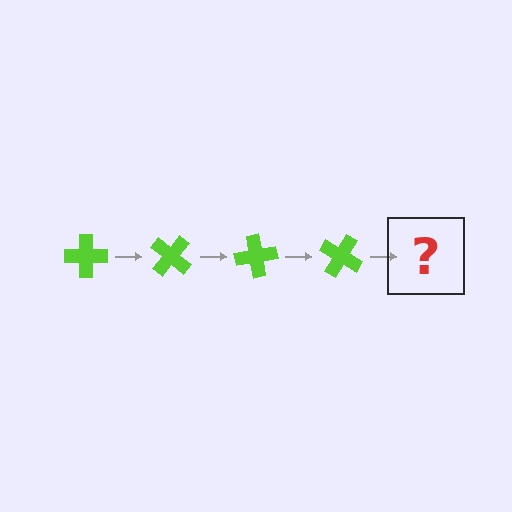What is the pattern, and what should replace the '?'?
The pattern is that the cross rotates 40 degrees each step. The '?' should be a lime cross rotated 160 degrees.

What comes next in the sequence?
The next element should be a lime cross rotated 160 degrees.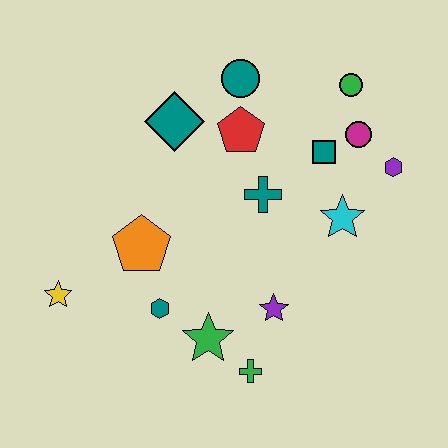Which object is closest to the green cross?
The green star is closest to the green cross.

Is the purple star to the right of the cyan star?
No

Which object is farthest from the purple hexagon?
The yellow star is farthest from the purple hexagon.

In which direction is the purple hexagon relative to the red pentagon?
The purple hexagon is to the right of the red pentagon.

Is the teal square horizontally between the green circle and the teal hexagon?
Yes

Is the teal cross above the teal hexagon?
Yes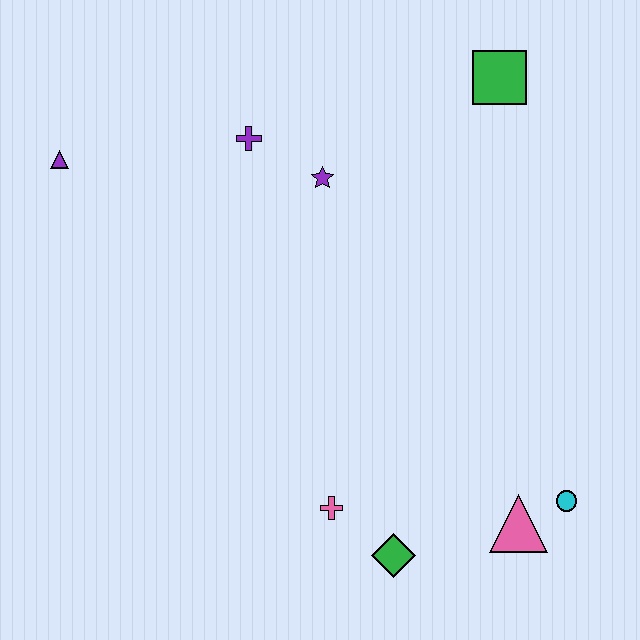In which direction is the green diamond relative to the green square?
The green diamond is below the green square.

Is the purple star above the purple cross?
No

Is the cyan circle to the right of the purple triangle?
Yes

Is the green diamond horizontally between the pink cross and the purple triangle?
No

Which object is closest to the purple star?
The purple cross is closest to the purple star.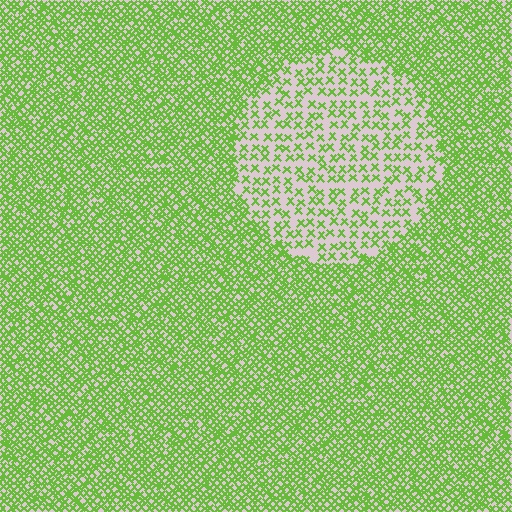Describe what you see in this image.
The image contains small lime elements arranged at two different densities. A circle-shaped region is visible where the elements are less densely packed than the surrounding area.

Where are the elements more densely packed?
The elements are more densely packed outside the circle boundary.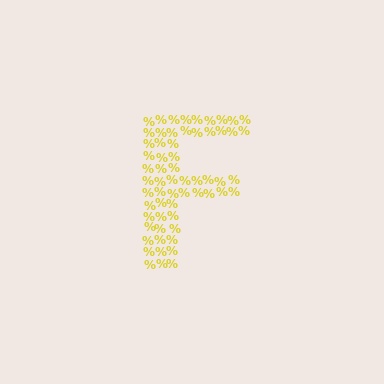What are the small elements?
The small elements are percent signs.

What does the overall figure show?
The overall figure shows the letter F.